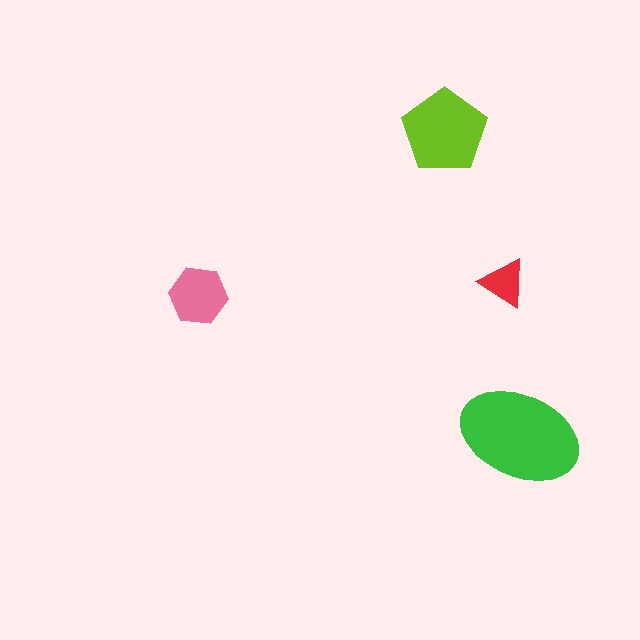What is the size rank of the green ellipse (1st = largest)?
1st.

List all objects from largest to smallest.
The green ellipse, the lime pentagon, the pink hexagon, the red triangle.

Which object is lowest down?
The green ellipse is bottommost.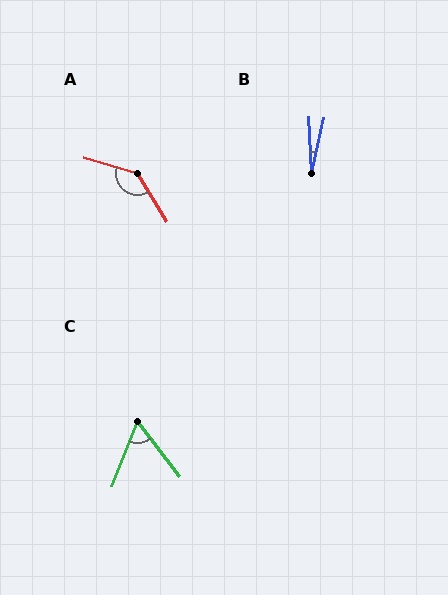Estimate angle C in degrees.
Approximately 59 degrees.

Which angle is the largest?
A, at approximately 138 degrees.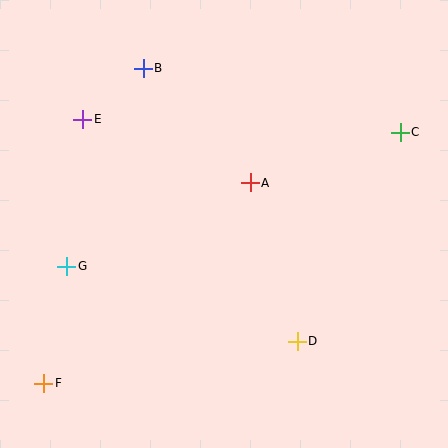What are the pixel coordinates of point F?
Point F is at (44, 383).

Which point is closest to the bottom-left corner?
Point F is closest to the bottom-left corner.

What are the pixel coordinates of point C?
Point C is at (400, 132).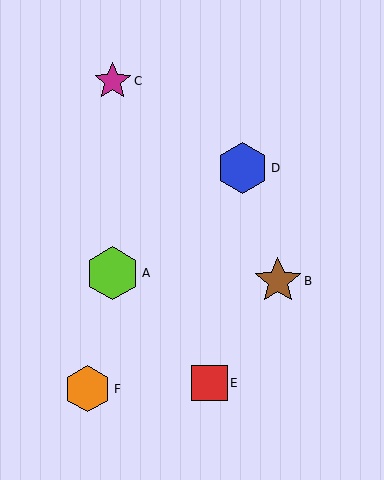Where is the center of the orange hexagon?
The center of the orange hexagon is at (88, 389).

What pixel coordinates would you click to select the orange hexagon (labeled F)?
Click at (88, 389) to select the orange hexagon F.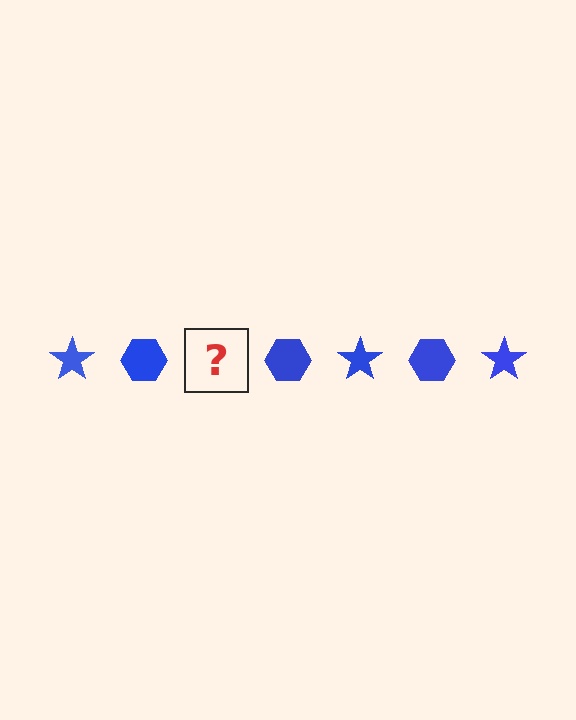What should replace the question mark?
The question mark should be replaced with a blue star.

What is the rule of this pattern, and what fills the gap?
The rule is that the pattern cycles through star, hexagon shapes in blue. The gap should be filled with a blue star.